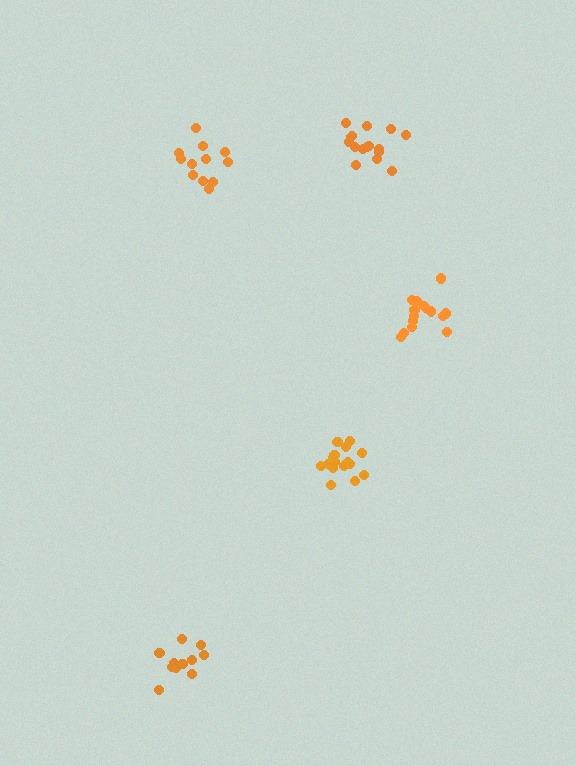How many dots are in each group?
Group 1: 12 dots, Group 2: 15 dots, Group 3: 16 dots, Group 4: 16 dots, Group 5: 11 dots (70 total).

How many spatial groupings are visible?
There are 5 spatial groupings.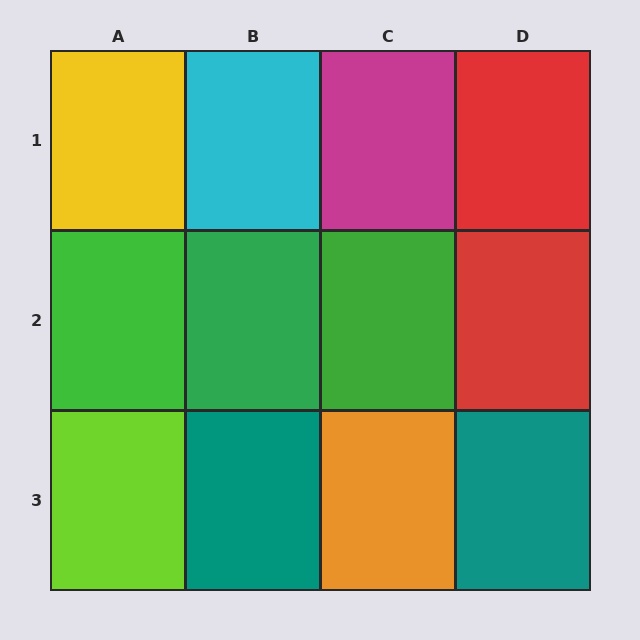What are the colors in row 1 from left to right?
Yellow, cyan, magenta, red.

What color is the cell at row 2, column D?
Red.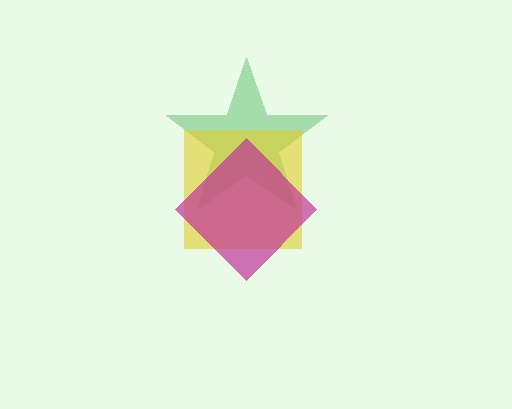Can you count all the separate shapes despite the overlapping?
Yes, there are 3 separate shapes.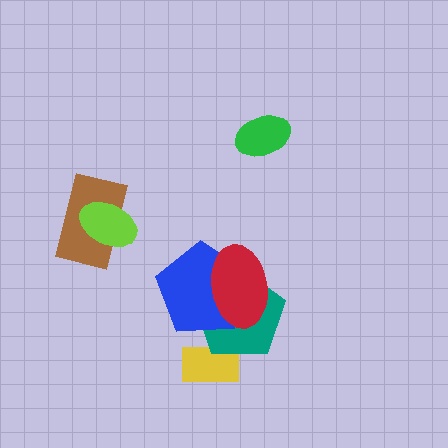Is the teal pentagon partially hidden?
Yes, it is partially covered by another shape.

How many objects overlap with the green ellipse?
0 objects overlap with the green ellipse.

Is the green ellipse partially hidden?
No, no other shape covers it.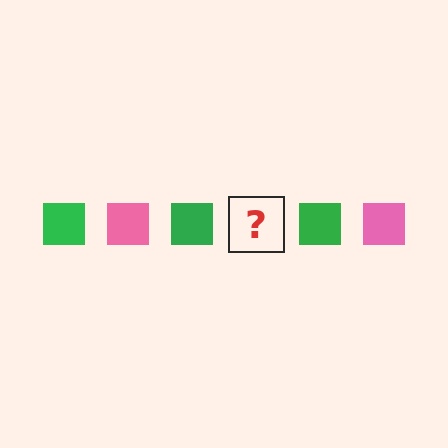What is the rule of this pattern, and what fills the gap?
The rule is that the pattern cycles through green, pink squares. The gap should be filled with a pink square.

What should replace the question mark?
The question mark should be replaced with a pink square.